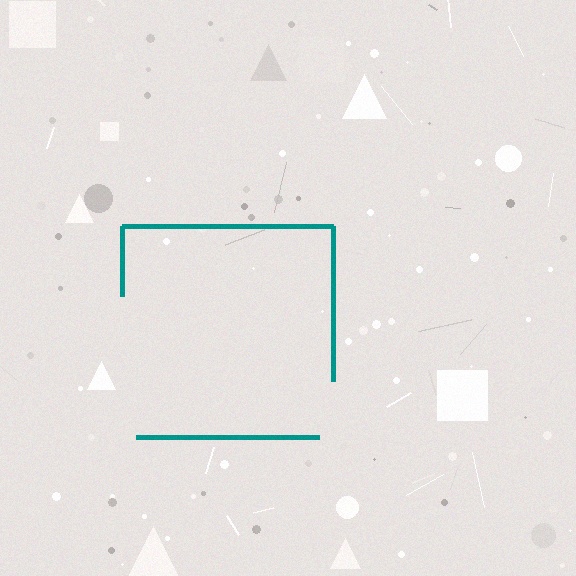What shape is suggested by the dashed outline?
The dashed outline suggests a square.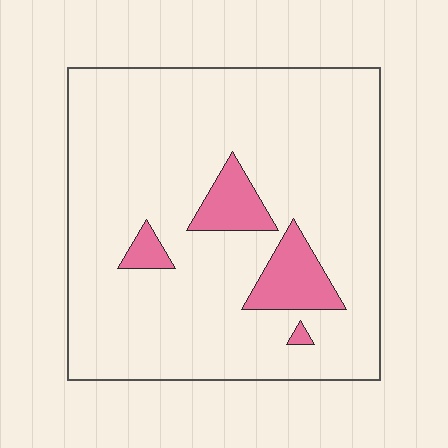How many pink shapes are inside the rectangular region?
4.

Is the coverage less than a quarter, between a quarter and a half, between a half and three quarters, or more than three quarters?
Less than a quarter.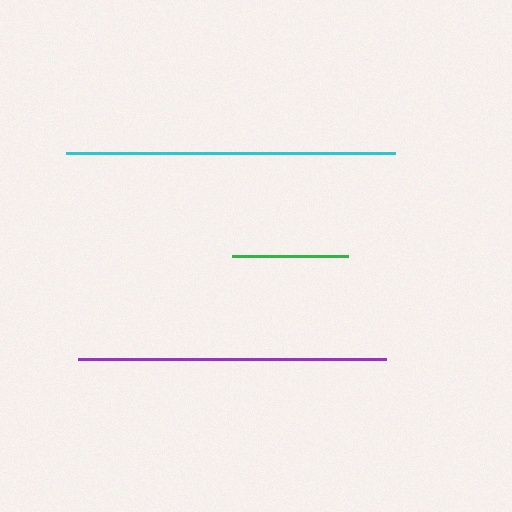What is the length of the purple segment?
The purple segment is approximately 308 pixels long.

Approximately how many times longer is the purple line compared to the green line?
The purple line is approximately 2.6 times the length of the green line.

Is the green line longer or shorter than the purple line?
The purple line is longer than the green line.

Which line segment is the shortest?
The green line is the shortest at approximately 117 pixels.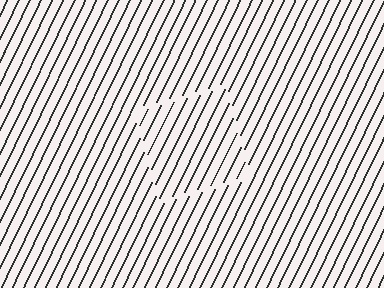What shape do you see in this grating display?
An illusory square. The interior of the shape contains the same grating, shifted by half a period — the contour is defined by the phase discontinuity where line-ends from the inner and outer gratings abut.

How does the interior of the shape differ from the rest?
The interior of the shape contains the same grating, shifted by half a period — the contour is defined by the phase discontinuity where line-ends from the inner and outer gratings abut.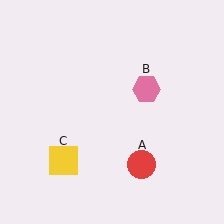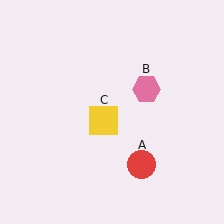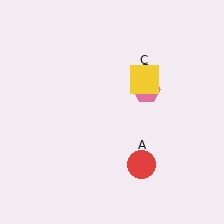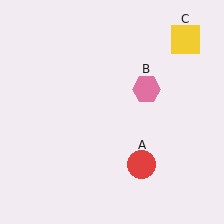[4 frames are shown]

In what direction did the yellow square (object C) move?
The yellow square (object C) moved up and to the right.